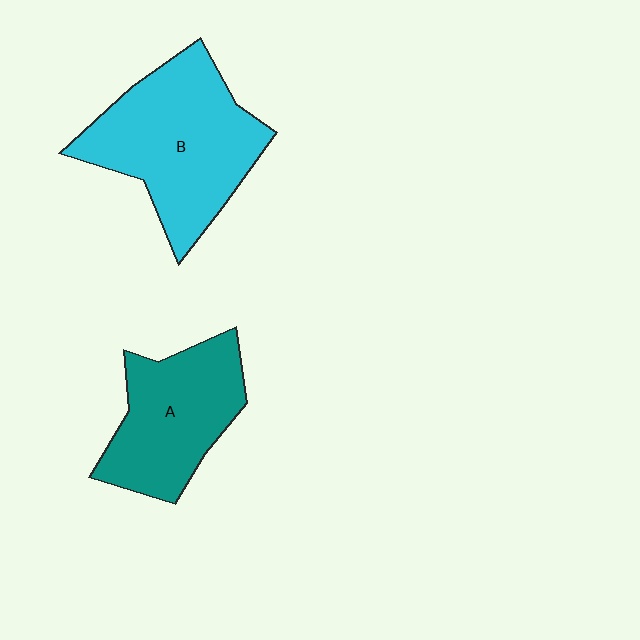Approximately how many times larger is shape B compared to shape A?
Approximately 1.3 times.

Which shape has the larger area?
Shape B (cyan).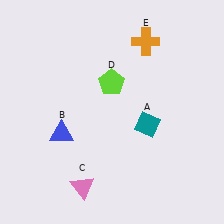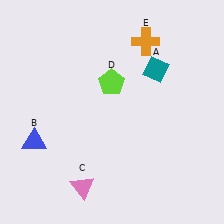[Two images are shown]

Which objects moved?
The objects that moved are: the teal diamond (A), the blue triangle (B).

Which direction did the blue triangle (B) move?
The blue triangle (B) moved left.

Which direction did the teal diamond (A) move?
The teal diamond (A) moved up.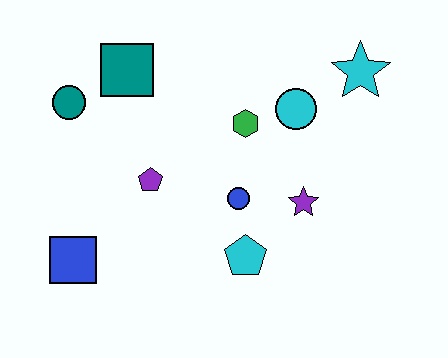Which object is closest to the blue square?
The purple pentagon is closest to the blue square.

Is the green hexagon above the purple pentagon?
Yes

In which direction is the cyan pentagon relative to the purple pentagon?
The cyan pentagon is to the right of the purple pentagon.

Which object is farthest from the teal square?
The cyan star is farthest from the teal square.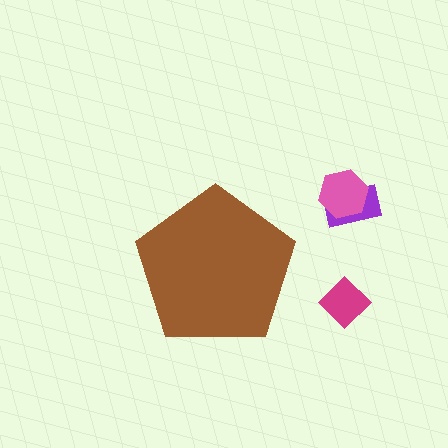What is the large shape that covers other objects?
A brown pentagon.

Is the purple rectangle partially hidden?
No, the purple rectangle is fully visible.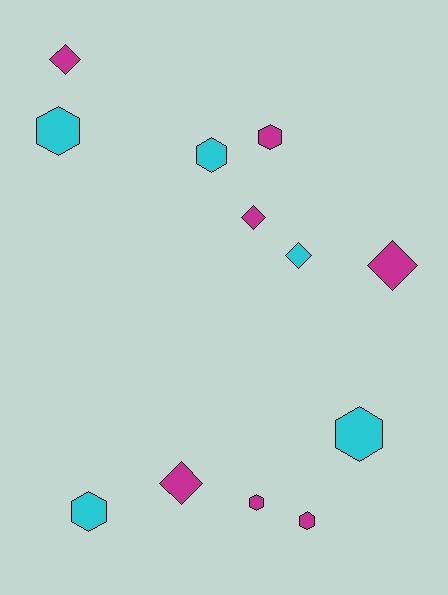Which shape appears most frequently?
Hexagon, with 7 objects.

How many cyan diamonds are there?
There is 1 cyan diamond.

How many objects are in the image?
There are 12 objects.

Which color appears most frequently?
Magenta, with 7 objects.